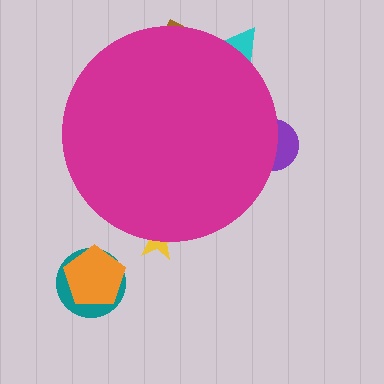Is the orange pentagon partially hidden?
No, the orange pentagon is fully visible.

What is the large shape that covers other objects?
A magenta circle.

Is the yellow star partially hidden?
Yes, the yellow star is partially hidden behind the magenta circle.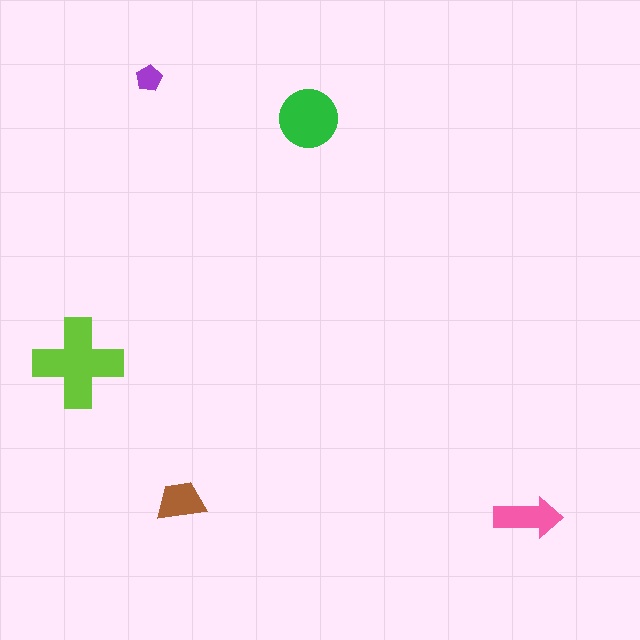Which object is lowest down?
The pink arrow is bottommost.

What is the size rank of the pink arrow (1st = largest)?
3rd.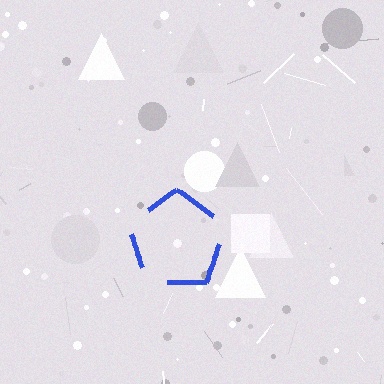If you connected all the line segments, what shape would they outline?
They would outline a pentagon.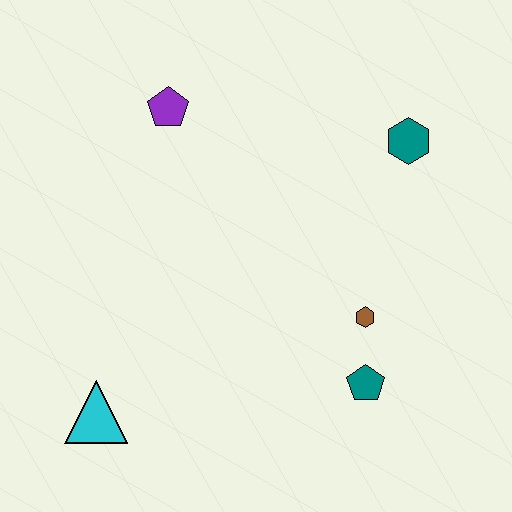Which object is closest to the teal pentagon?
The brown hexagon is closest to the teal pentagon.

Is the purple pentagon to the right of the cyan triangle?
Yes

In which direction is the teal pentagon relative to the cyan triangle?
The teal pentagon is to the right of the cyan triangle.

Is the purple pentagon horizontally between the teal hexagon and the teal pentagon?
No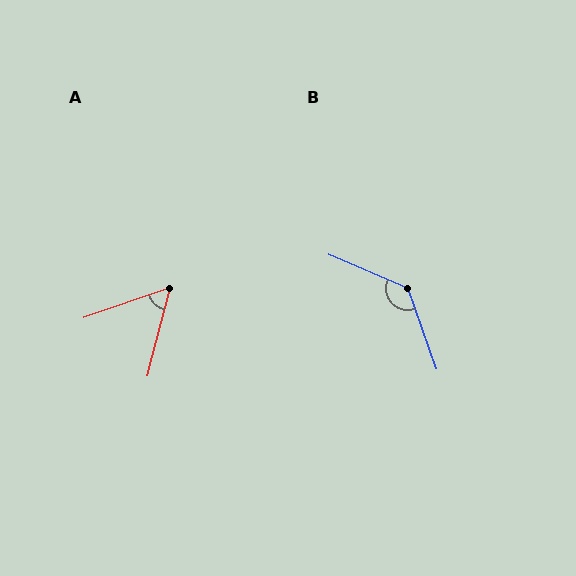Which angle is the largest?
B, at approximately 133 degrees.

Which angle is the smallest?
A, at approximately 57 degrees.